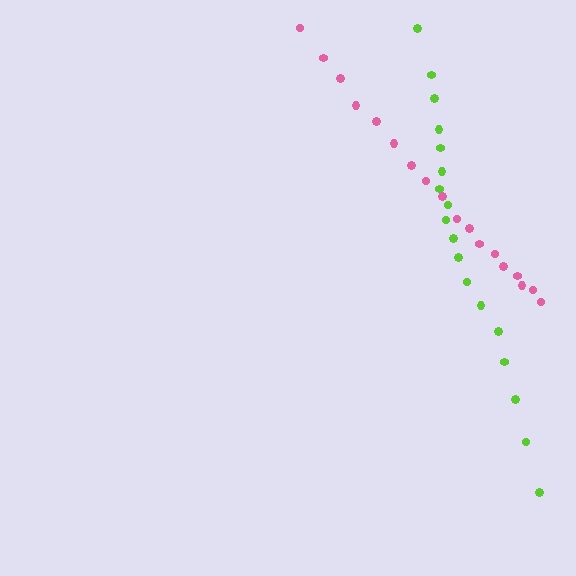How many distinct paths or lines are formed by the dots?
There are 2 distinct paths.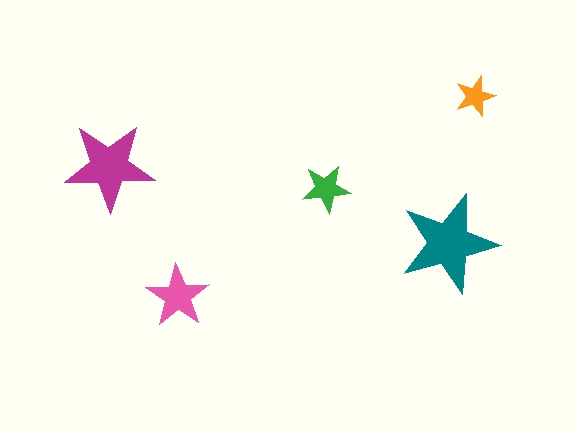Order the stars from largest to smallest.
the teal one, the magenta one, the pink one, the green one, the orange one.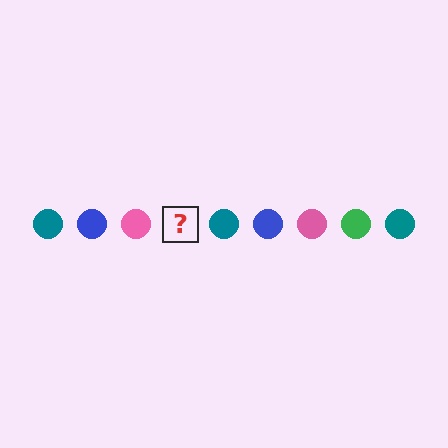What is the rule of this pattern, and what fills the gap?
The rule is that the pattern cycles through teal, blue, pink, green circles. The gap should be filled with a green circle.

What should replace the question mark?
The question mark should be replaced with a green circle.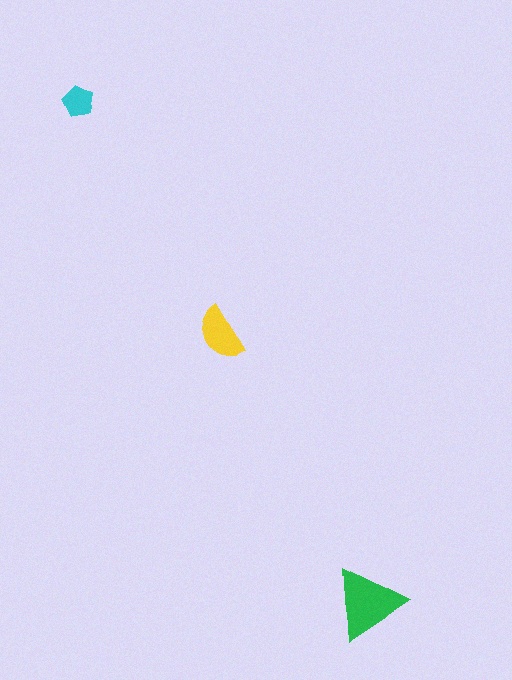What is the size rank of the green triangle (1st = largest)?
1st.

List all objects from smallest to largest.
The cyan pentagon, the yellow semicircle, the green triangle.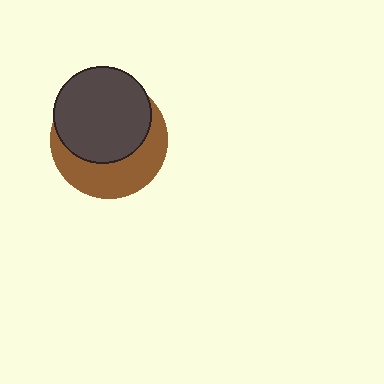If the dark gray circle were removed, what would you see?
You would see the complete brown circle.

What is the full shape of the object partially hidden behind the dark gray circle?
The partially hidden object is a brown circle.